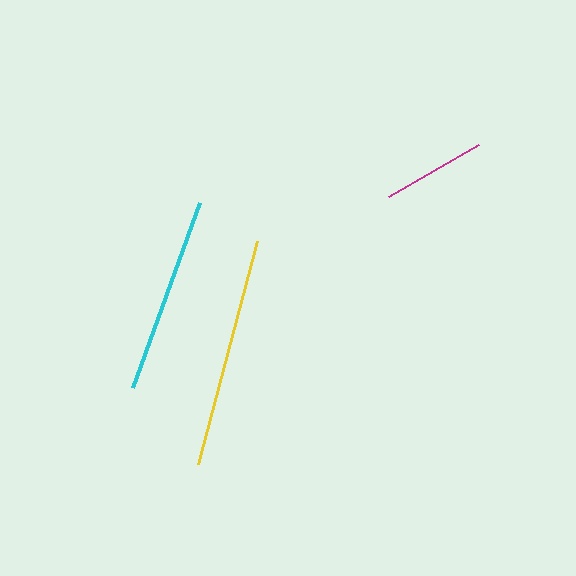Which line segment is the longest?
The yellow line is the longest at approximately 231 pixels.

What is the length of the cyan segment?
The cyan segment is approximately 197 pixels long.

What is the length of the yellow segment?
The yellow segment is approximately 231 pixels long.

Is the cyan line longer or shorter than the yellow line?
The yellow line is longer than the cyan line.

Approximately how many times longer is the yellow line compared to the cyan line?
The yellow line is approximately 1.2 times the length of the cyan line.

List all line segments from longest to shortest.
From longest to shortest: yellow, cyan, magenta.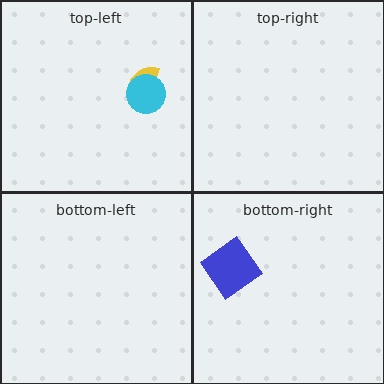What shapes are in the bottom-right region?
The blue diamond.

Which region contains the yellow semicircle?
The top-left region.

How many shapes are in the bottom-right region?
1.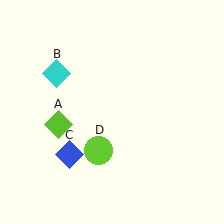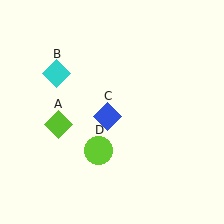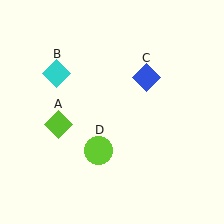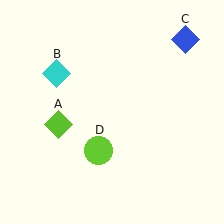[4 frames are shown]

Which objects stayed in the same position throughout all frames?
Lime diamond (object A) and cyan diamond (object B) and lime circle (object D) remained stationary.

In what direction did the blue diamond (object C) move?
The blue diamond (object C) moved up and to the right.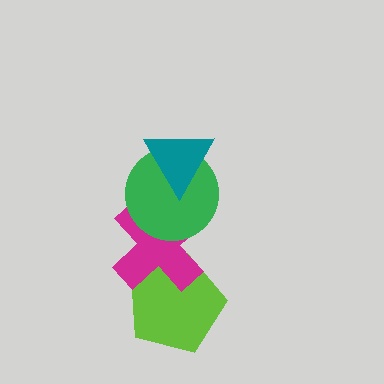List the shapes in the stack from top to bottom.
From top to bottom: the teal triangle, the green circle, the magenta cross, the lime pentagon.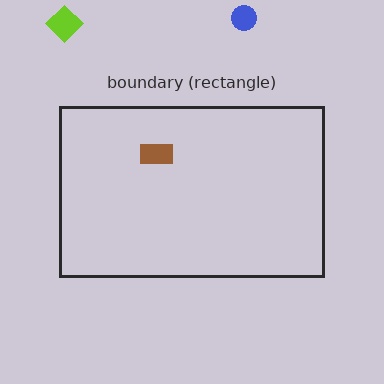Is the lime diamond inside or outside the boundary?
Outside.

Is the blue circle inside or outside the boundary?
Outside.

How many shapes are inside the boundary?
1 inside, 2 outside.